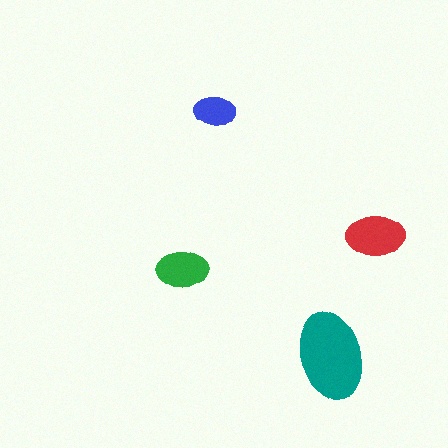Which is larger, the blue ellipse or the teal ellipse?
The teal one.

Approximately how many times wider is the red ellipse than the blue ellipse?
About 1.5 times wider.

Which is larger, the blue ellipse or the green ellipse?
The green one.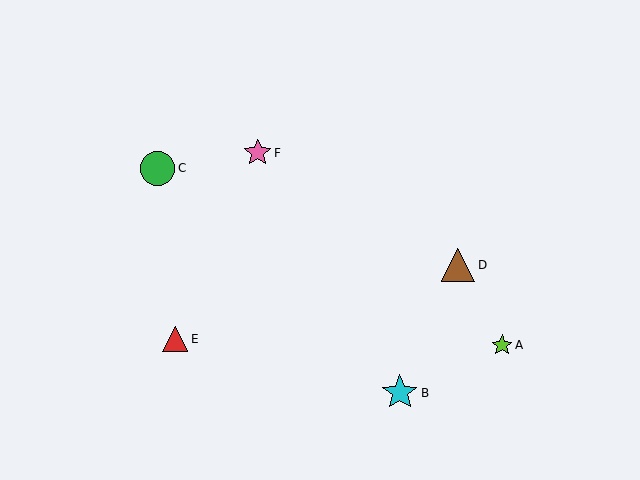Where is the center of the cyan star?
The center of the cyan star is at (400, 393).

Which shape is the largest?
The cyan star (labeled B) is the largest.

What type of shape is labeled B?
Shape B is a cyan star.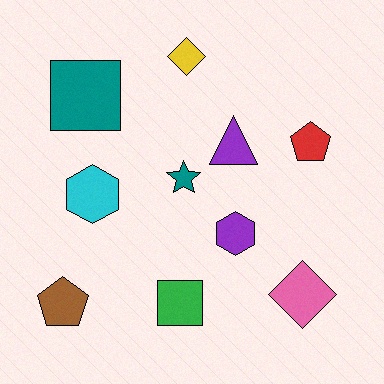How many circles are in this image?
There are no circles.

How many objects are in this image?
There are 10 objects.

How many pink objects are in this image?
There is 1 pink object.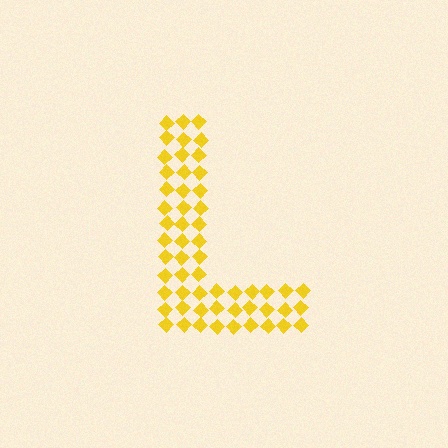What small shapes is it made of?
It is made of small diamonds.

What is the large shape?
The large shape is the letter L.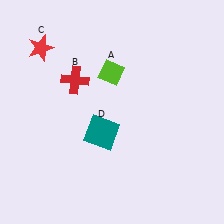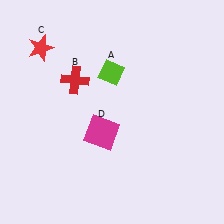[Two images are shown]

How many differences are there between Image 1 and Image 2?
There is 1 difference between the two images.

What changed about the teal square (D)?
In Image 1, D is teal. In Image 2, it changed to magenta.